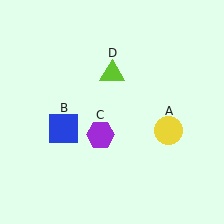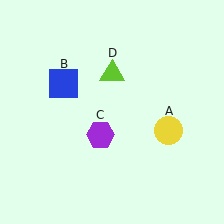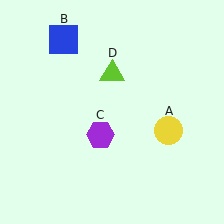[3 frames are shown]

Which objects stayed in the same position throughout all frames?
Yellow circle (object A) and purple hexagon (object C) and lime triangle (object D) remained stationary.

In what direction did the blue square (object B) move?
The blue square (object B) moved up.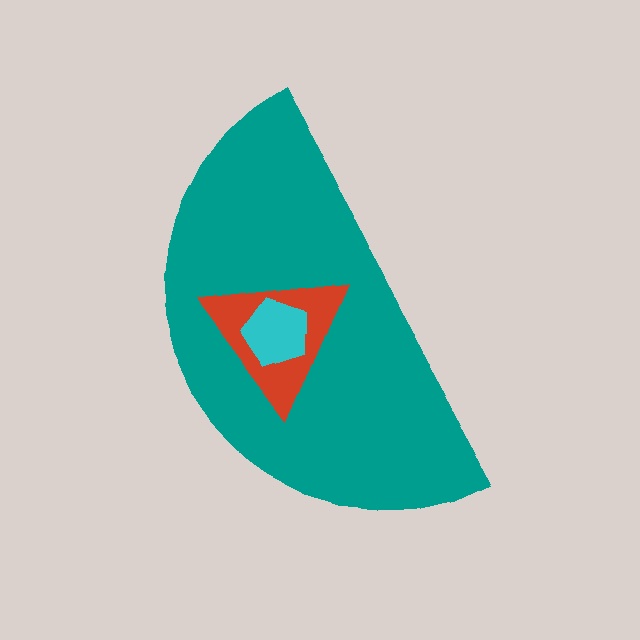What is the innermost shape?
The cyan pentagon.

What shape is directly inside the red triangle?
The cyan pentagon.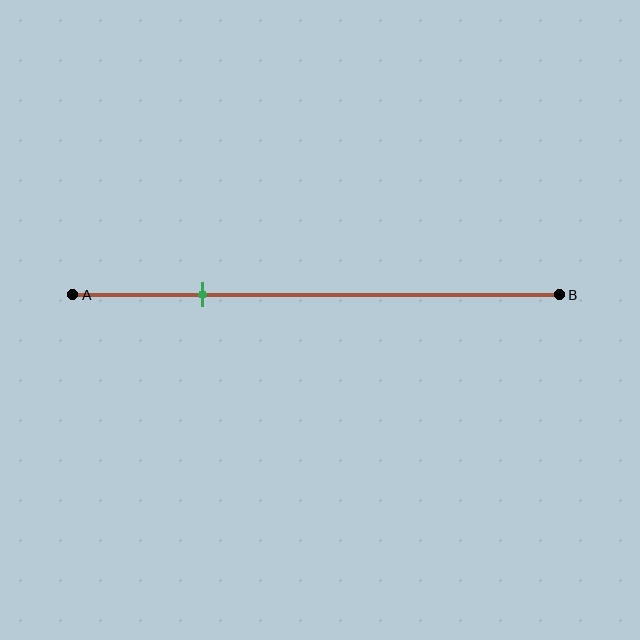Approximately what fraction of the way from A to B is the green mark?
The green mark is approximately 25% of the way from A to B.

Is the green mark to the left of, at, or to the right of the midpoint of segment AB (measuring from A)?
The green mark is to the left of the midpoint of segment AB.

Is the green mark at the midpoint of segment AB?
No, the mark is at about 25% from A, not at the 50% midpoint.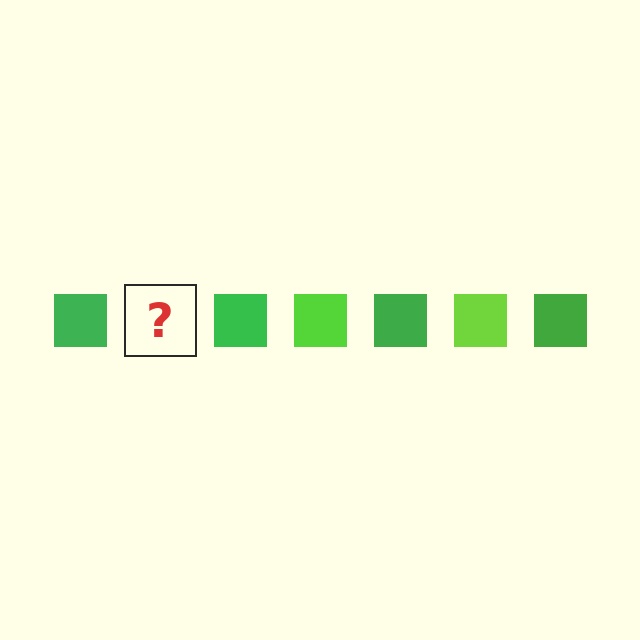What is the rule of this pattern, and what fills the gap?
The rule is that the pattern cycles through green, lime squares. The gap should be filled with a lime square.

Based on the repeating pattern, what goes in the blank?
The blank should be a lime square.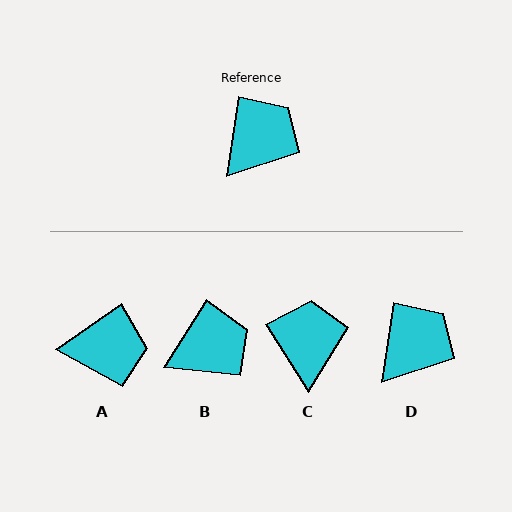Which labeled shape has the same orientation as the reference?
D.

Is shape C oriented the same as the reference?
No, it is off by about 41 degrees.